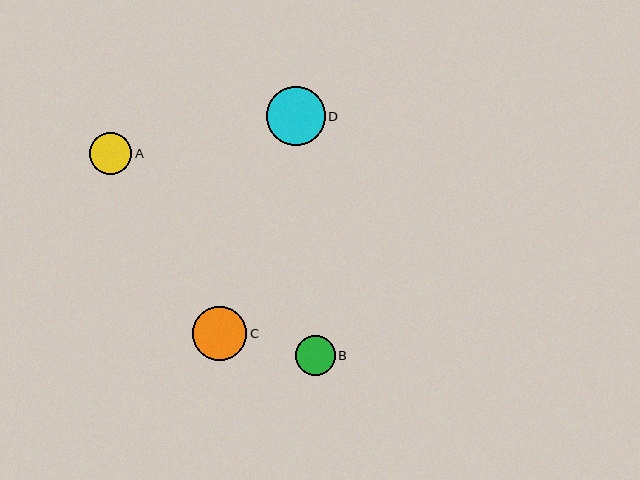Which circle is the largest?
Circle D is the largest with a size of approximately 59 pixels.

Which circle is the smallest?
Circle B is the smallest with a size of approximately 40 pixels.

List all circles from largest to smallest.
From largest to smallest: D, C, A, B.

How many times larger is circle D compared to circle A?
Circle D is approximately 1.4 times the size of circle A.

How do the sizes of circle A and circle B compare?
Circle A and circle B are approximately the same size.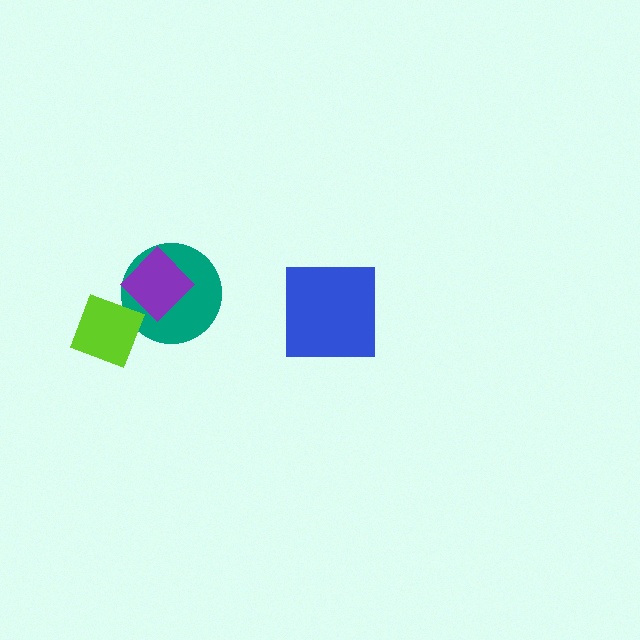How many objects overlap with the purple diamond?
2 objects overlap with the purple diamond.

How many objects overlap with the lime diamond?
2 objects overlap with the lime diamond.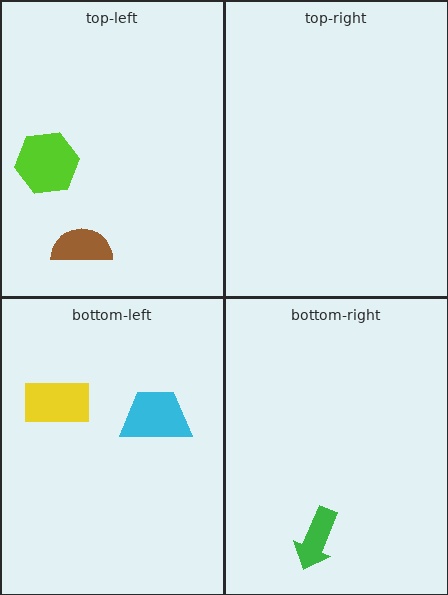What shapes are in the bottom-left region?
The yellow rectangle, the cyan trapezoid.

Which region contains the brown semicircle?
The top-left region.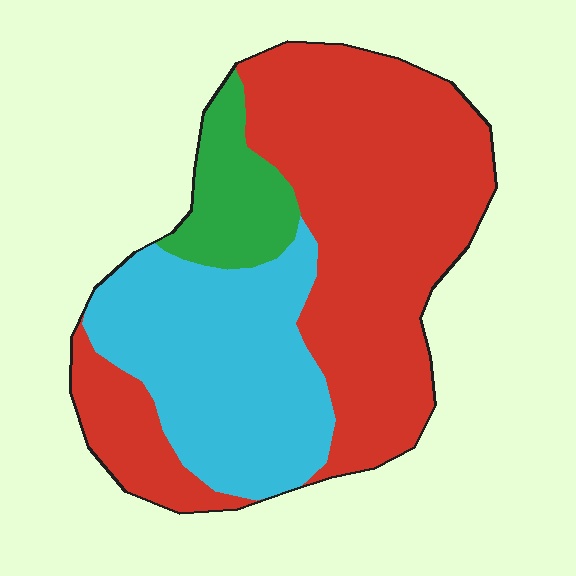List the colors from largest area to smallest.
From largest to smallest: red, cyan, green.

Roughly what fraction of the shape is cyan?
Cyan takes up between a sixth and a third of the shape.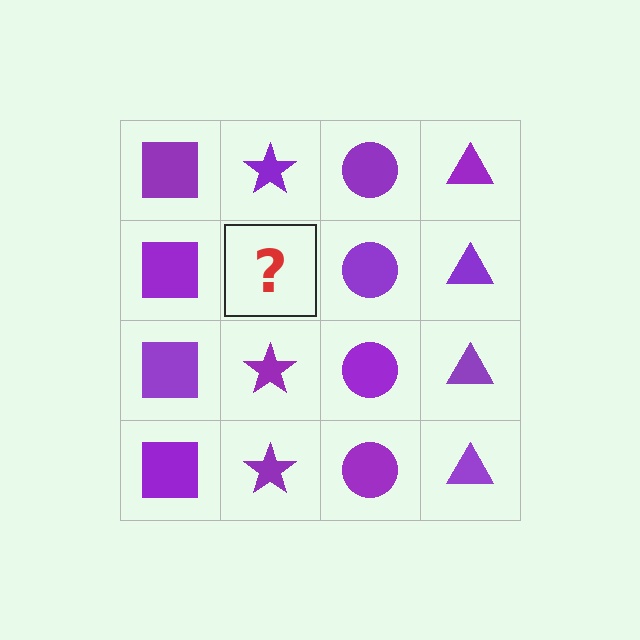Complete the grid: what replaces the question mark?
The question mark should be replaced with a purple star.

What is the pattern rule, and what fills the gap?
The rule is that each column has a consistent shape. The gap should be filled with a purple star.